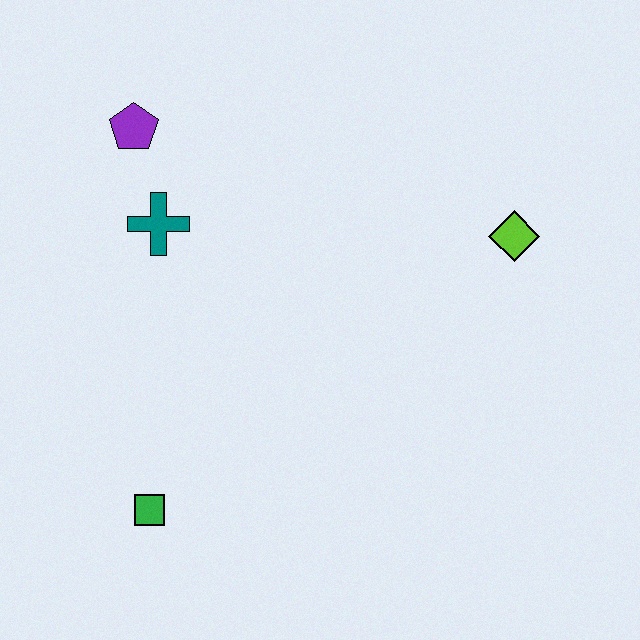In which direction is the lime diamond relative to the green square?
The lime diamond is to the right of the green square.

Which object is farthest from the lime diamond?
The green square is farthest from the lime diamond.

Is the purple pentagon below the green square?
No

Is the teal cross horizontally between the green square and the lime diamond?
Yes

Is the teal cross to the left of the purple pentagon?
No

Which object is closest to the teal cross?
The purple pentagon is closest to the teal cross.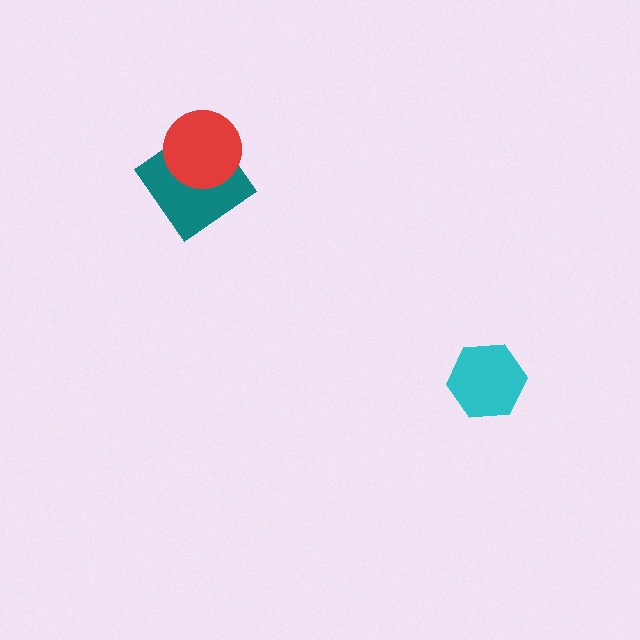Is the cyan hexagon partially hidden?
No, no other shape covers it.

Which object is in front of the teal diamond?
The red circle is in front of the teal diamond.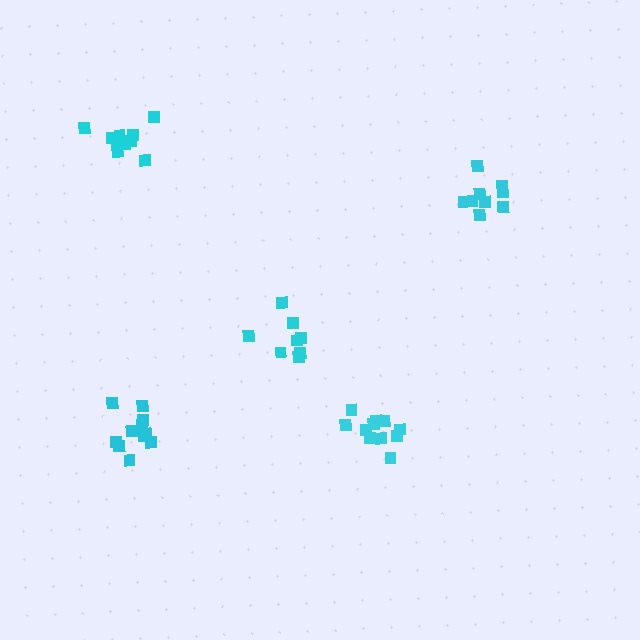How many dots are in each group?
Group 1: 8 dots, Group 2: 9 dots, Group 3: 11 dots, Group 4: 10 dots, Group 5: 11 dots (49 total).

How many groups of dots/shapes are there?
There are 5 groups.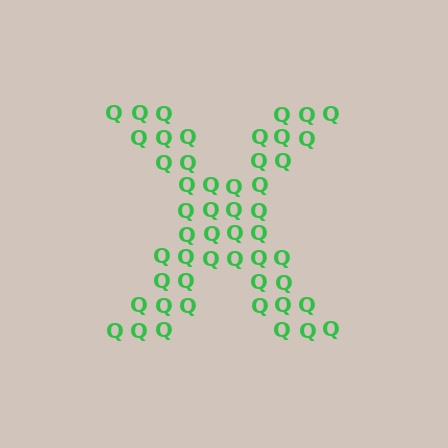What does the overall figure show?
The overall figure shows the letter X.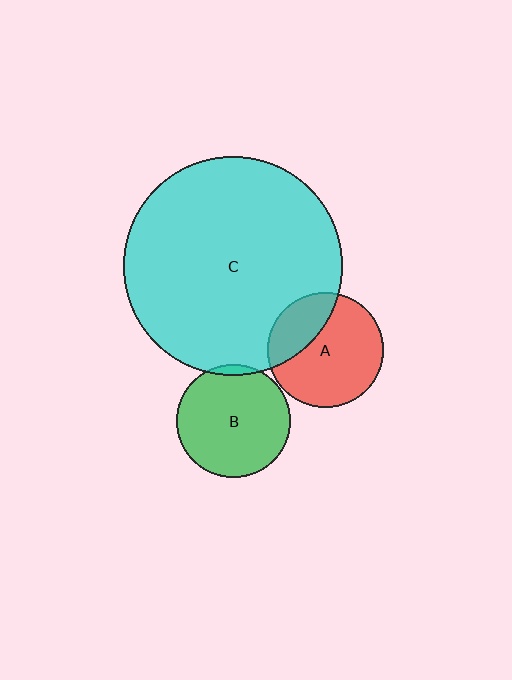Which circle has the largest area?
Circle C (cyan).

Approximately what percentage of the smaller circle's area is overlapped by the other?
Approximately 30%.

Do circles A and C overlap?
Yes.